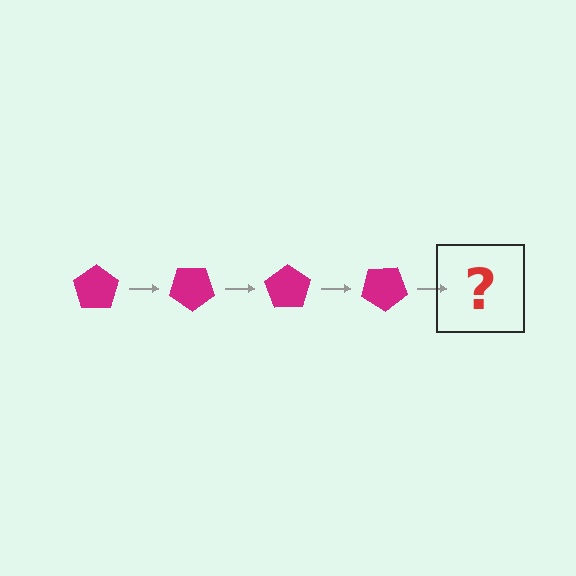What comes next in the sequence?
The next element should be a magenta pentagon rotated 140 degrees.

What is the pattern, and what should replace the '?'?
The pattern is that the pentagon rotates 35 degrees each step. The '?' should be a magenta pentagon rotated 140 degrees.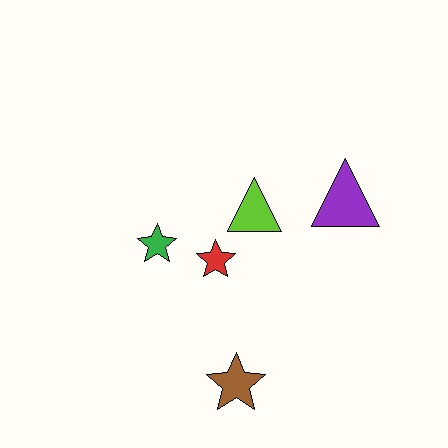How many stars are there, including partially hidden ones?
There are 3 stars.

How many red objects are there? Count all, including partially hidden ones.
There is 1 red object.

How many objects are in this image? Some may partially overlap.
There are 5 objects.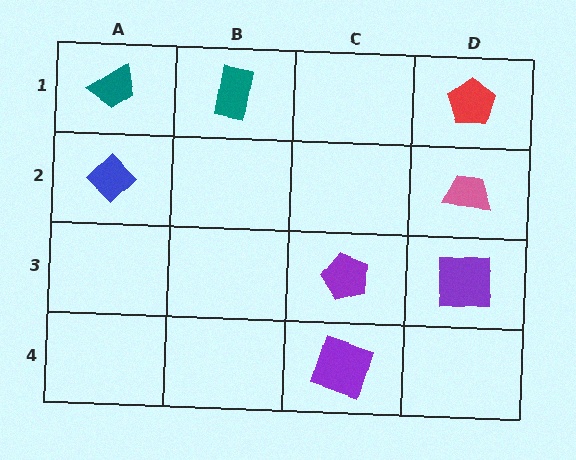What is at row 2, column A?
A blue diamond.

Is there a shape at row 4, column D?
No, that cell is empty.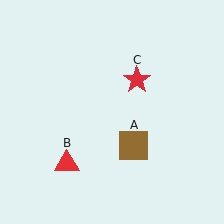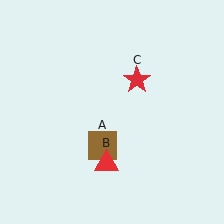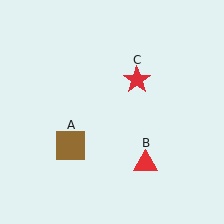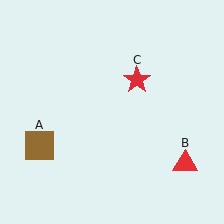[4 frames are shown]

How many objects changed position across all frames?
2 objects changed position: brown square (object A), red triangle (object B).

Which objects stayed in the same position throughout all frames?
Red star (object C) remained stationary.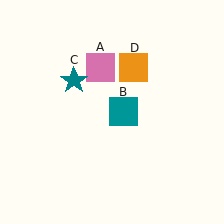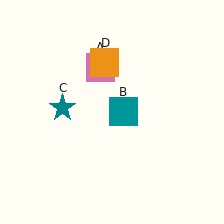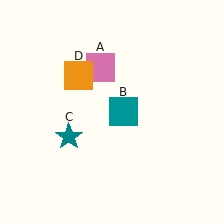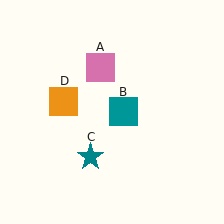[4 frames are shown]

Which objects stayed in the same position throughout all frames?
Pink square (object A) and teal square (object B) remained stationary.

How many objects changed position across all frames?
2 objects changed position: teal star (object C), orange square (object D).